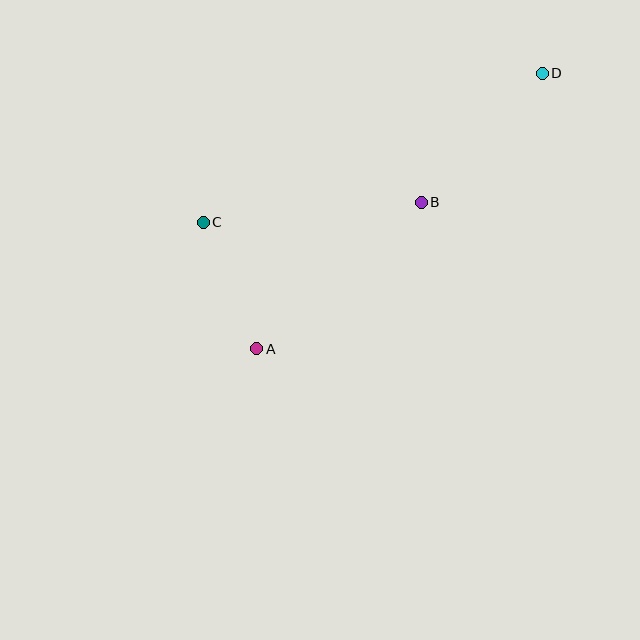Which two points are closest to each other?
Points A and C are closest to each other.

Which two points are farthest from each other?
Points A and D are farthest from each other.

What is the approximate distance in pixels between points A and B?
The distance between A and B is approximately 220 pixels.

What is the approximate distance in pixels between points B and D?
The distance between B and D is approximately 177 pixels.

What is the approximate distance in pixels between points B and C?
The distance between B and C is approximately 219 pixels.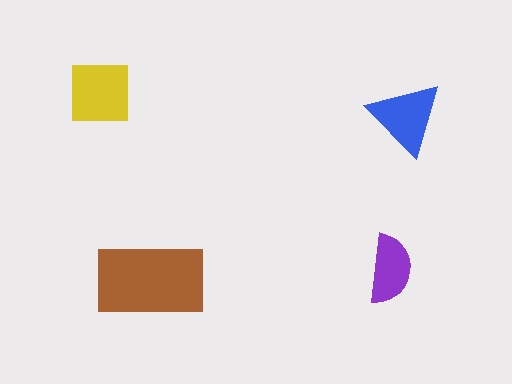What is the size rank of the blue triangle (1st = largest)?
3rd.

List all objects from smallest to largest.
The purple semicircle, the blue triangle, the yellow square, the brown rectangle.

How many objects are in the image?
There are 4 objects in the image.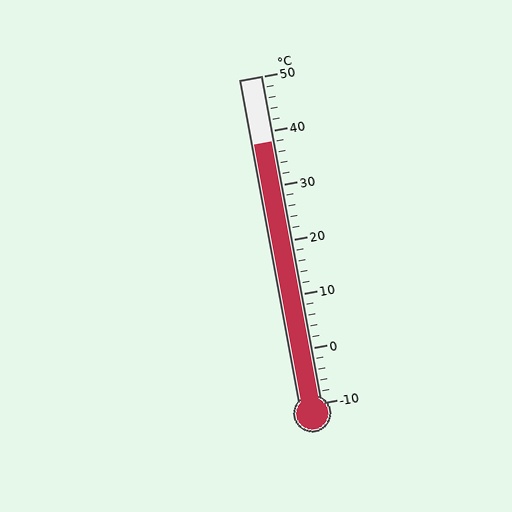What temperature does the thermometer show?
The thermometer shows approximately 38°C.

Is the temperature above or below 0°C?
The temperature is above 0°C.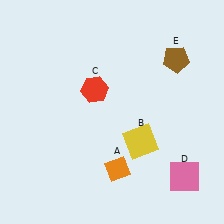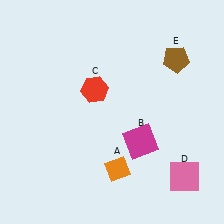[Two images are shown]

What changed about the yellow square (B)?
In Image 1, B is yellow. In Image 2, it changed to magenta.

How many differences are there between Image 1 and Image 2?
There is 1 difference between the two images.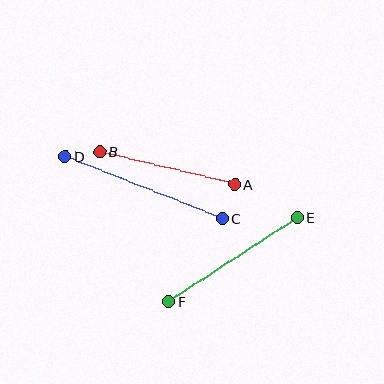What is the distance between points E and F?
The distance is approximately 154 pixels.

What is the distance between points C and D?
The distance is approximately 169 pixels.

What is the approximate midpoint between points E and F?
The midpoint is at approximately (233, 260) pixels.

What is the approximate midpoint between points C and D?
The midpoint is at approximately (143, 187) pixels.